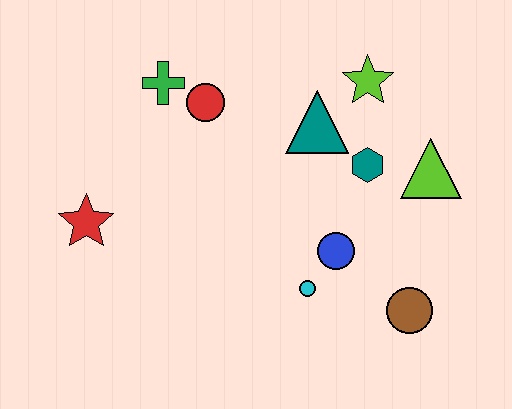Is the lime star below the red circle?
No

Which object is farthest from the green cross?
The brown circle is farthest from the green cross.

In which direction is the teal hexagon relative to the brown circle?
The teal hexagon is above the brown circle.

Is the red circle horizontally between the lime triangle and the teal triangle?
No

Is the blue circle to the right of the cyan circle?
Yes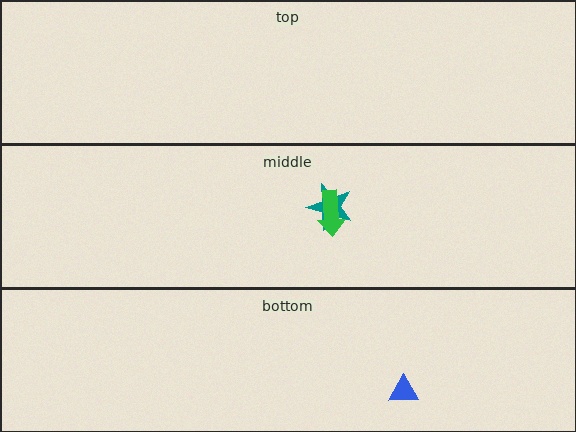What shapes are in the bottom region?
The blue triangle.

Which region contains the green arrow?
The middle region.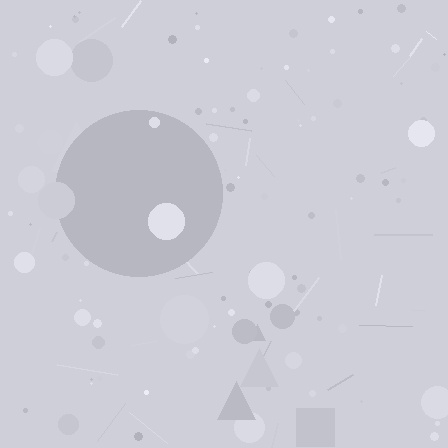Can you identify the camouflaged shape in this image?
The camouflaged shape is a circle.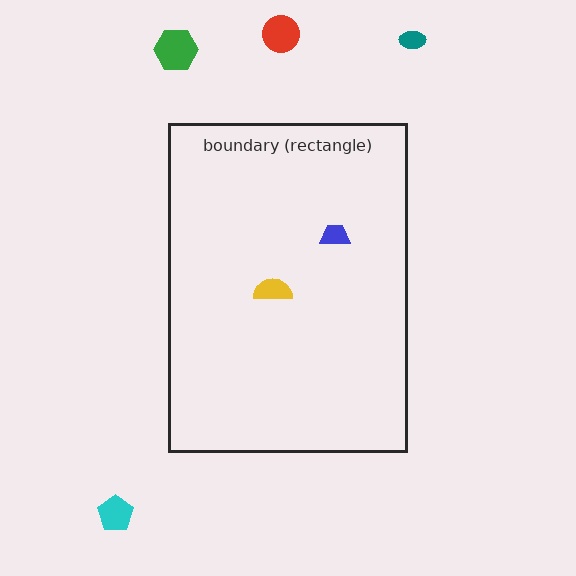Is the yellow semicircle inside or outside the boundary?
Inside.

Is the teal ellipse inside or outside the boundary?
Outside.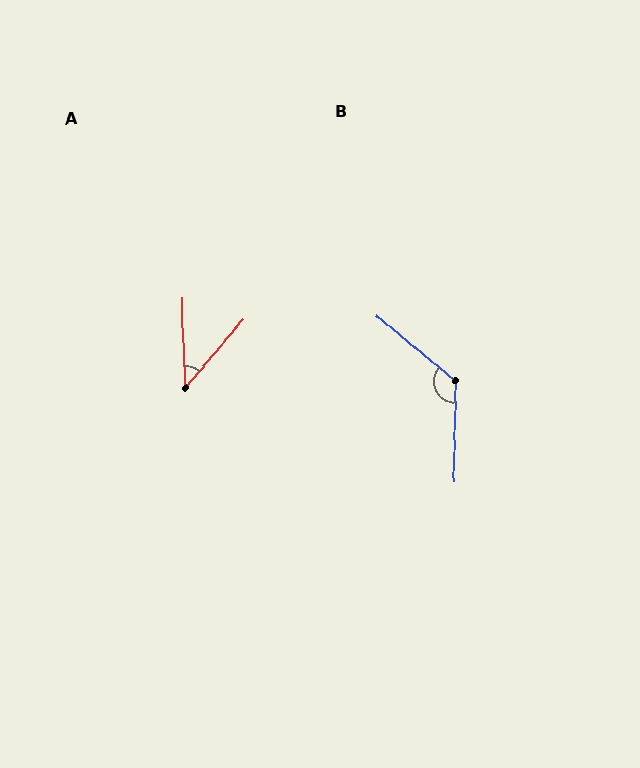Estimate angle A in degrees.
Approximately 42 degrees.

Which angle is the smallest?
A, at approximately 42 degrees.